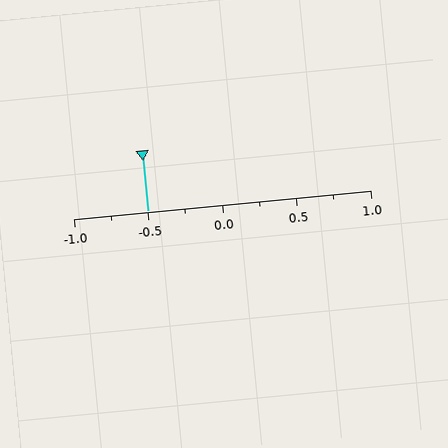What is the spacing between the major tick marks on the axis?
The major ticks are spaced 0.5 apart.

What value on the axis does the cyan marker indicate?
The marker indicates approximately -0.5.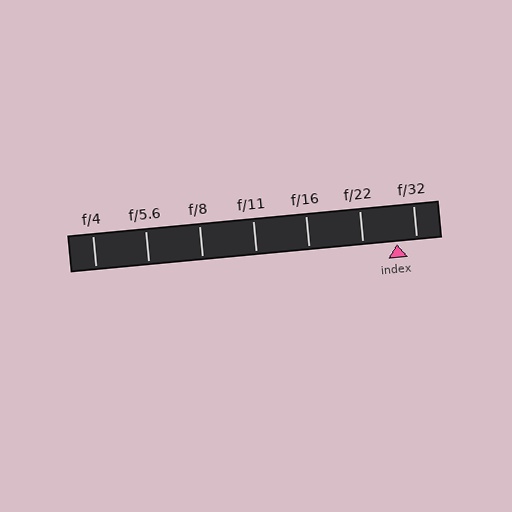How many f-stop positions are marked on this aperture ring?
There are 7 f-stop positions marked.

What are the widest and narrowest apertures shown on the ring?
The widest aperture shown is f/4 and the narrowest is f/32.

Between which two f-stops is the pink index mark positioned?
The index mark is between f/22 and f/32.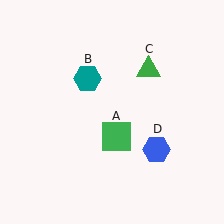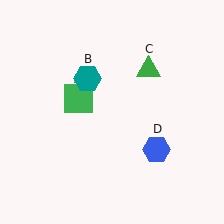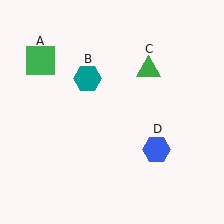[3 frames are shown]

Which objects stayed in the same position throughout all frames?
Teal hexagon (object B) and green triangle (object C) and blue hexagon (object D) remained stationary.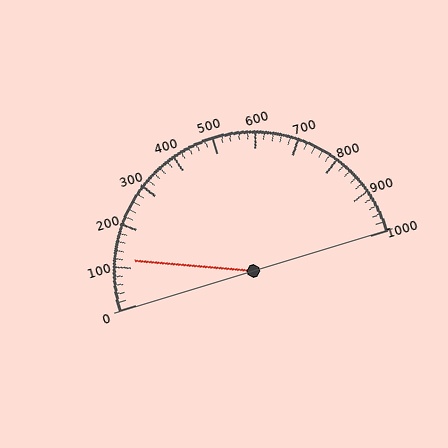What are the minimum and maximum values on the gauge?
The gauge ranges from 0 to 1000.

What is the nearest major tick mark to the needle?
The nearest major tick mark is 100.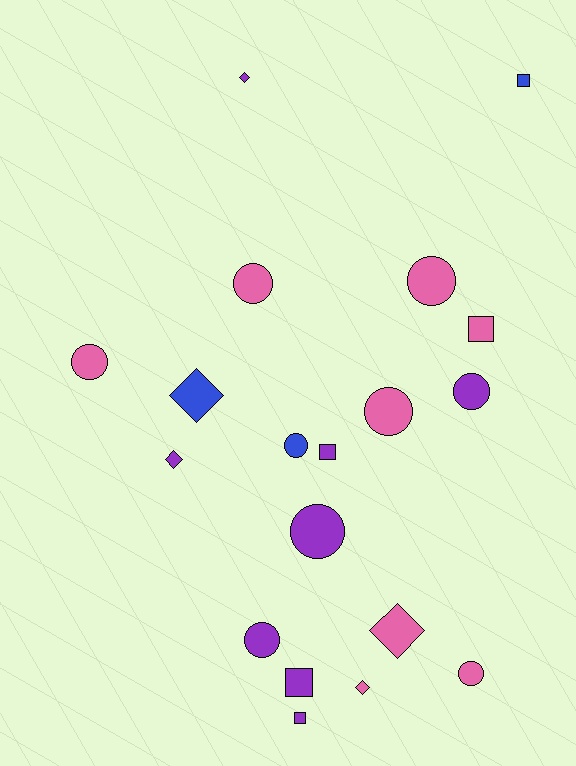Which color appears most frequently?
Purple, with 8 objects.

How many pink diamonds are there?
There are 2 pink diamonds.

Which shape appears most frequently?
Circle, with 9 objects.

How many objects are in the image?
There are 19 objects.